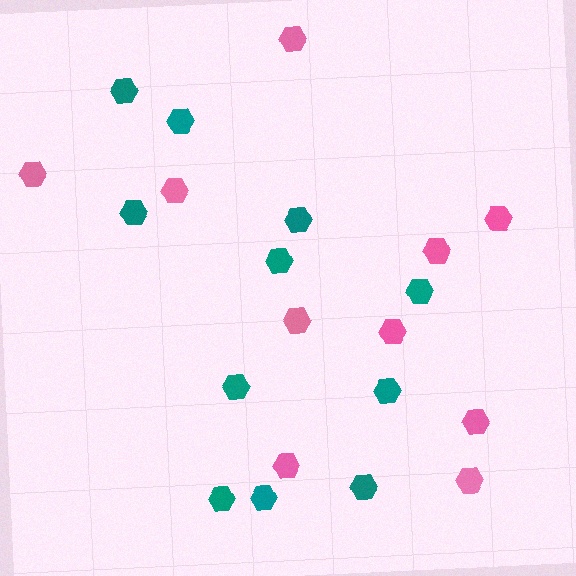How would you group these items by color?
There are 2 groups: one group of teal hexagons (11) and one group of pink hexagons (10).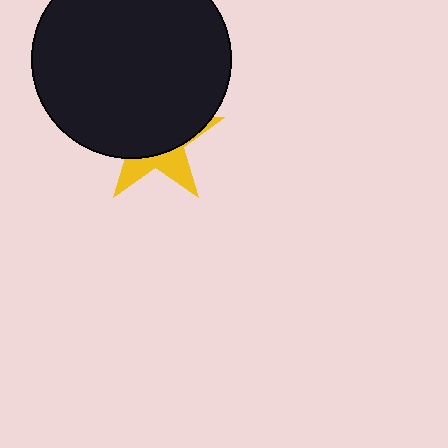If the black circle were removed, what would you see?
You would see the complete yellow star.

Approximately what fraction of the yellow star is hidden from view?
Roughly 66% of the yellow star is hidden behind the black circle.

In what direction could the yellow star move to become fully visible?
The yellow star could move down. That would shift it out from behind the black circle entirely.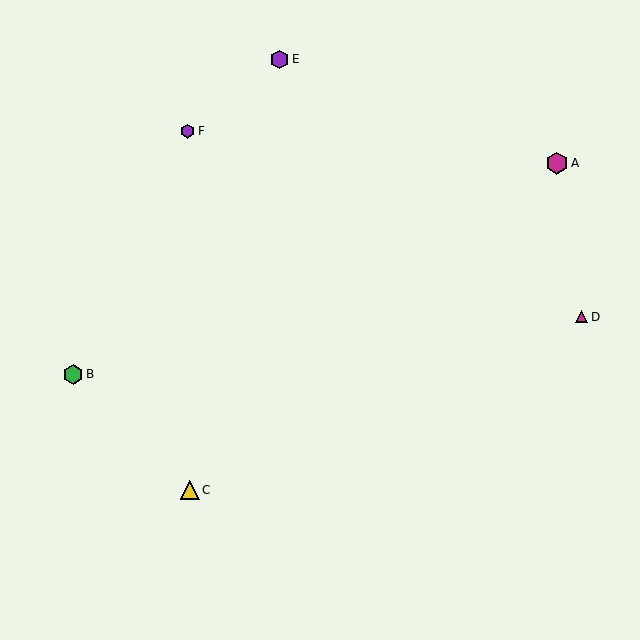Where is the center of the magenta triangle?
The center of the magenta triangle is at (581, 317).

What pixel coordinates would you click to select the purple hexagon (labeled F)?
Click at (188, 131) to select the purple hexagon F.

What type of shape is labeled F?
Shape F is a purple hexagon.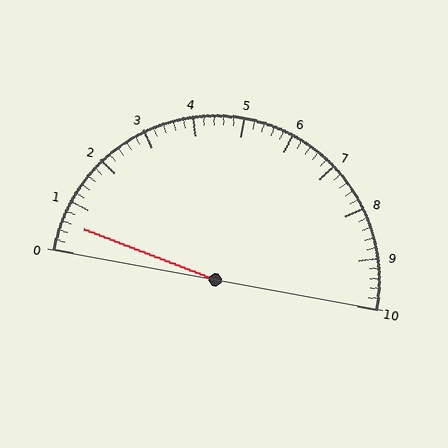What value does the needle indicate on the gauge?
The needle indicates approximately 0.6.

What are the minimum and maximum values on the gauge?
The gauge ranges from 0 to 10.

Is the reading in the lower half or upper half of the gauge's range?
The reading is in the lower half of the range (0 to 10).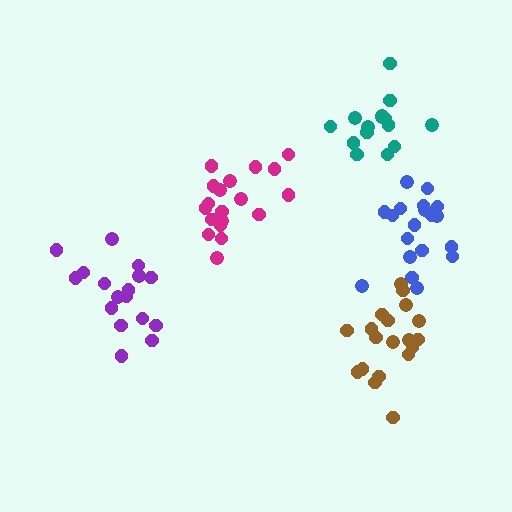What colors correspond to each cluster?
The clusters are colored: brown, blue, teal, magenta, purple.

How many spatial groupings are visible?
There are 5 spatial groupings.